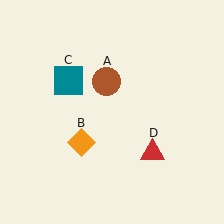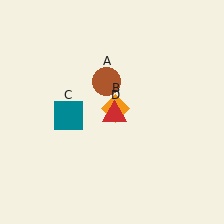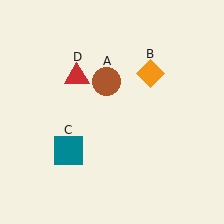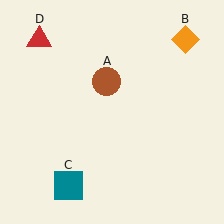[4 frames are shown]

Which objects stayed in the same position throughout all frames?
Brown circle (object A) remained stationary.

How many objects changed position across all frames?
3 objects changed position: orange diamond (object B), teal square (object C), red triangle (object D).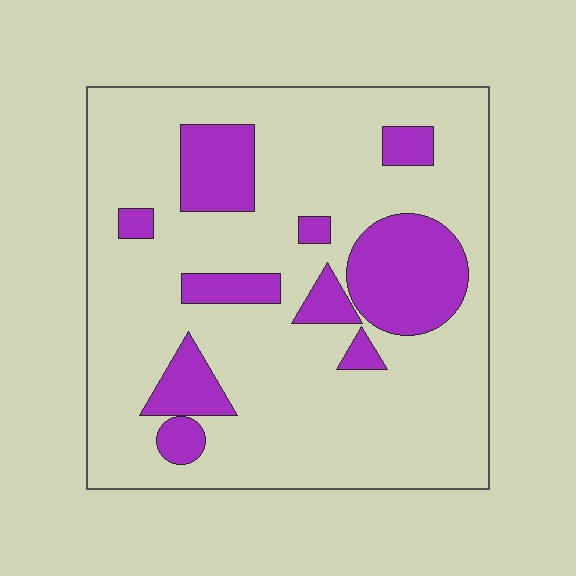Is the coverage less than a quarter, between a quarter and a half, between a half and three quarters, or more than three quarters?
Less than a quarter.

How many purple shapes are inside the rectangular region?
10.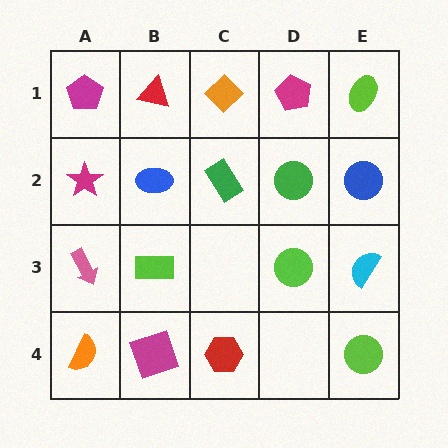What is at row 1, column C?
An orange diamond.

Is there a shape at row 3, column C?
No, that cell is empty.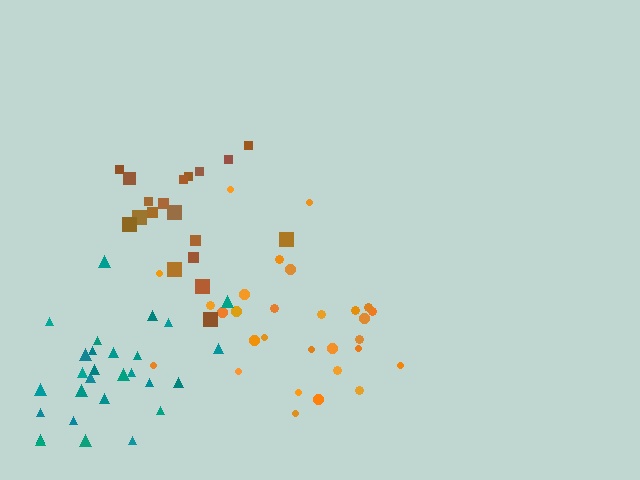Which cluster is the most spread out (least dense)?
Teal.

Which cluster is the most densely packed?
Brown.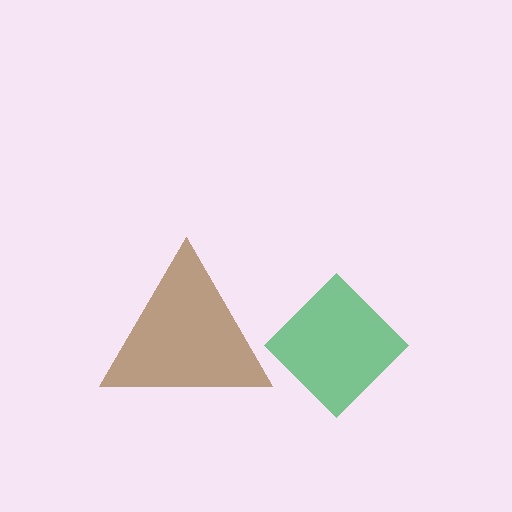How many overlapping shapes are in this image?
There are 2 overlapping shapes in the image.